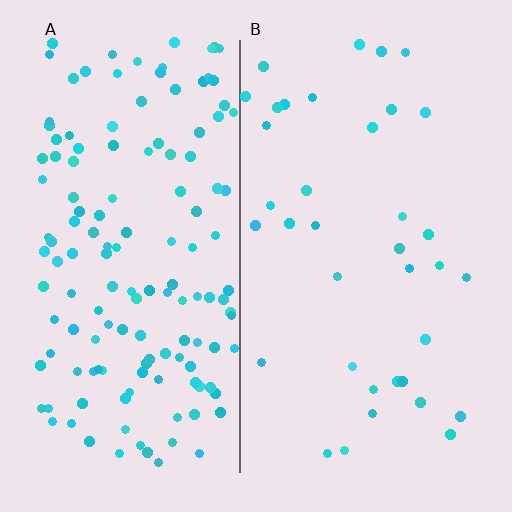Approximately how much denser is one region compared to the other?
Approximately 3.9× — region A over region B.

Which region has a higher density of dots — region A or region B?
A (the left).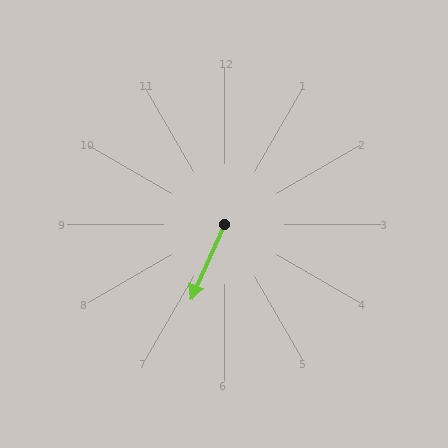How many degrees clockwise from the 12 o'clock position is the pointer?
Approximately 204 degrees.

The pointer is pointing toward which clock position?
Roughly 7 o'clock.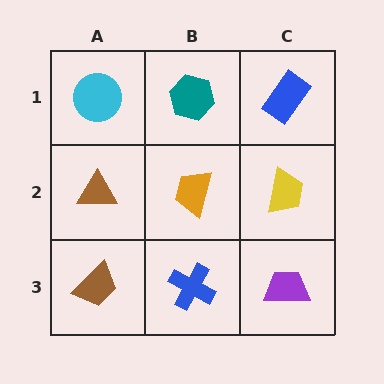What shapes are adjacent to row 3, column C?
A yellow trapezoid (row 2, column C), a blue cross (row 3, column B).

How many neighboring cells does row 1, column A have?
2.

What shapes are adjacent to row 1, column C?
A yellow trapezoid (row 2, column C), a teal hexagon (row 1, column B).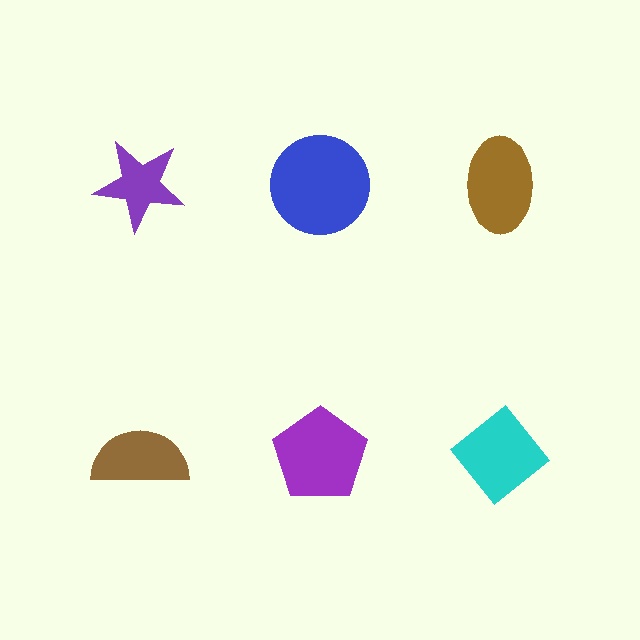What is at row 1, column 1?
A purple star.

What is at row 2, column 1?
A brown semicircle.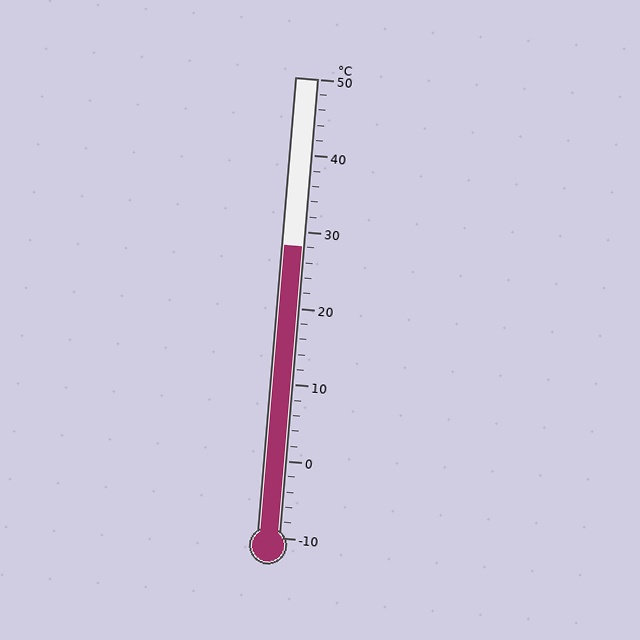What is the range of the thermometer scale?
The thermometer scale ranges from -10°C to 50°C.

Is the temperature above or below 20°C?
The temperature is above 20°C.